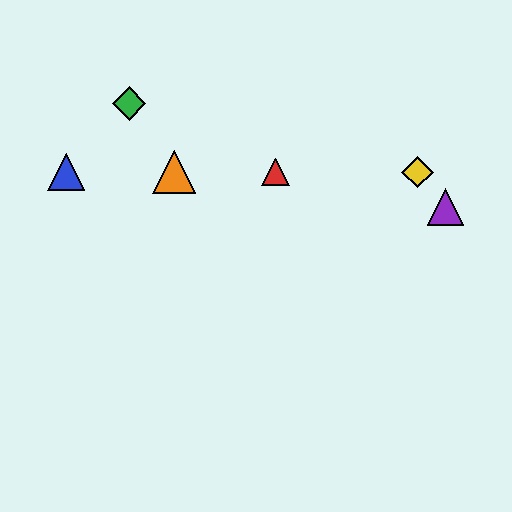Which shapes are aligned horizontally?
The red triangle, the blue triangle, the yellow diamond, the orange triangle are aligned horizontally.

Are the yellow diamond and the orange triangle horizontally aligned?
Yes, both are at y≈172.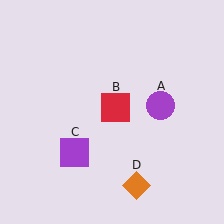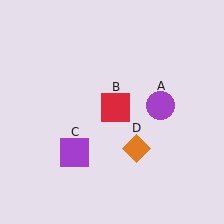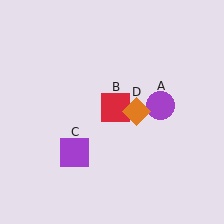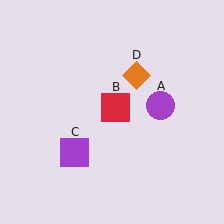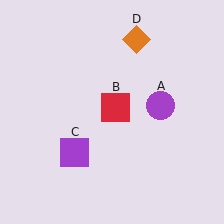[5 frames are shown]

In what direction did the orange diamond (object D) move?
The orange diamond (object D) moved up.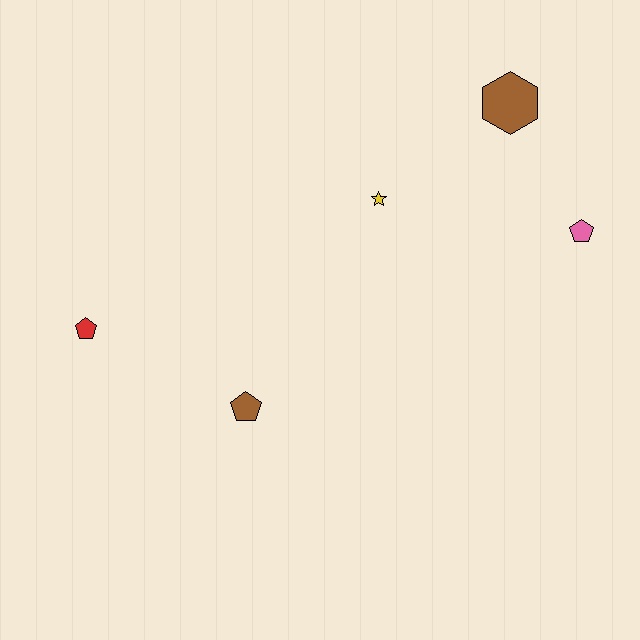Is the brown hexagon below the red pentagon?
No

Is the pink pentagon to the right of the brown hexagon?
Yes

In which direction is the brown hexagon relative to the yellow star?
The brown hexagon is to the right of the yellow star.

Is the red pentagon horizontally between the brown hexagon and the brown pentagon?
No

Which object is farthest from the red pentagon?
The pink pentagon is farthest from the red pentagon.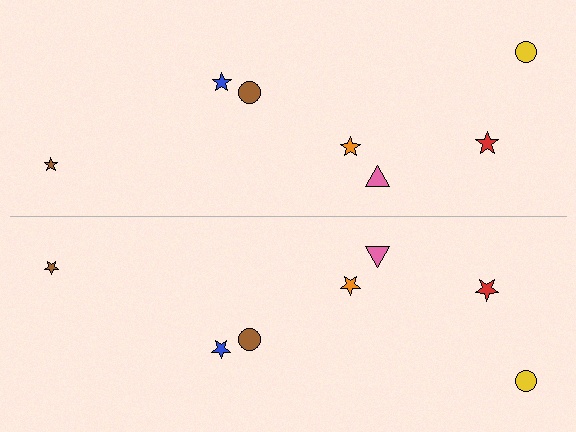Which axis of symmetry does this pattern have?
The pattern has a horizontal axis of symmetry running through the center of the image.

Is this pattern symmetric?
Yes, this pattern has bilateral (reflection) symmetry.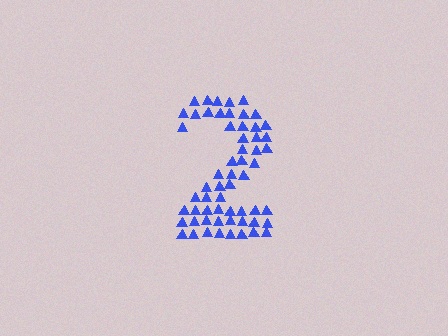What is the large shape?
The large shape is the digit 2.